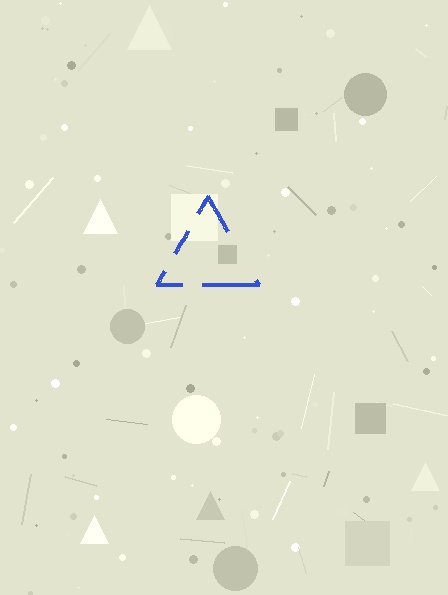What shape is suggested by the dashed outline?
The dashed outline suggests a triangle.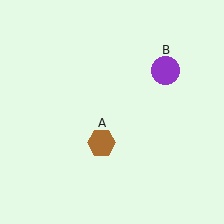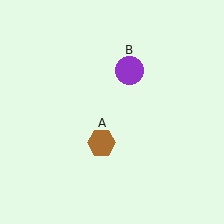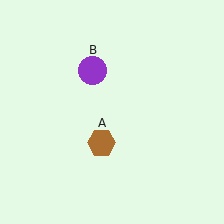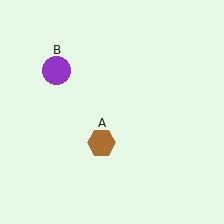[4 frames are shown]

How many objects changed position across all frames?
1 object changed position: purple circle (object B).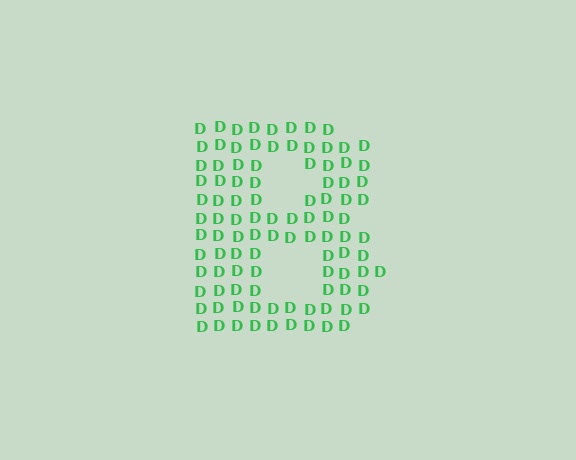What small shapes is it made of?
It is made of small letter D's.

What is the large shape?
The large shape is the letter B.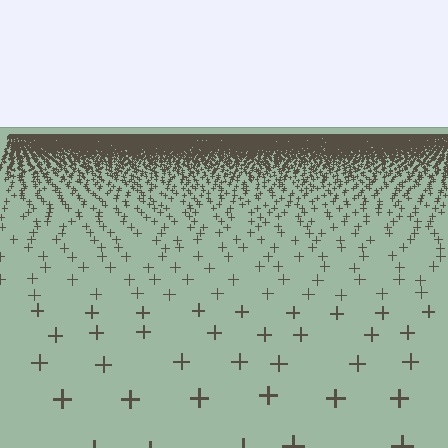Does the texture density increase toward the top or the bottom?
Density increases toward the top.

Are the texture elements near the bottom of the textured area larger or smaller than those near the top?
Larger. Near the bottom, elements are closer to the viewer and appear at a bigger on-screen size.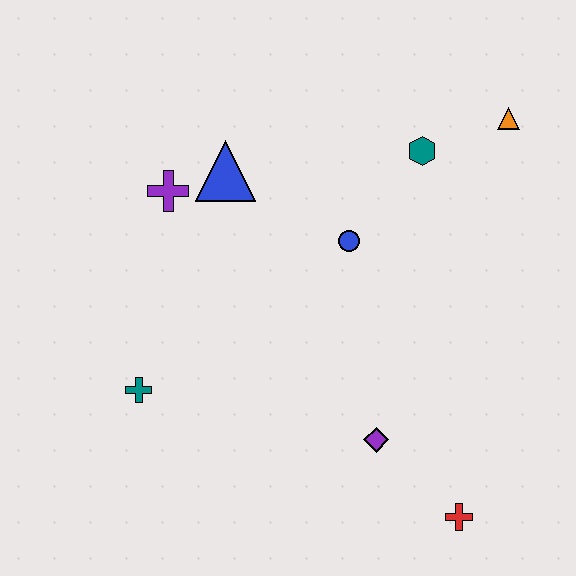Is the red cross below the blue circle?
Yes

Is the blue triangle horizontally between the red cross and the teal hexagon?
No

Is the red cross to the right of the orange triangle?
No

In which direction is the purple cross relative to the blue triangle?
The purple cross is to the left of the blue triangle.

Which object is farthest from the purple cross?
The red cross is farthest from the purple cross.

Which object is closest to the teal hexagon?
The orange triangle is closest to the teal hexagon.